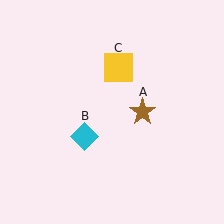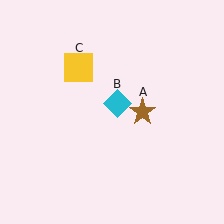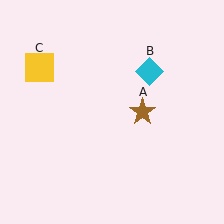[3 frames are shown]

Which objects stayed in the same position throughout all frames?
Brown star (object A) remained stationary.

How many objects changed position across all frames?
2 objects changed position: cyan diamond (object B), yellow square (object C).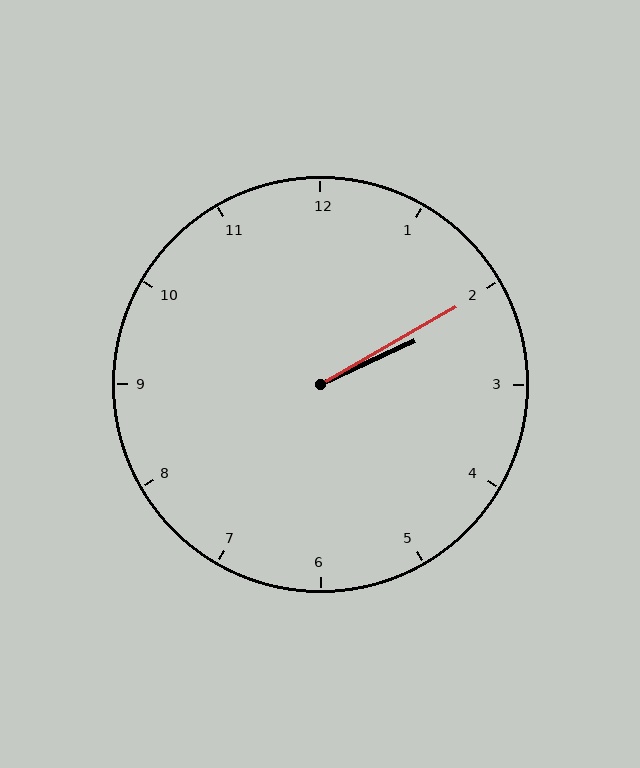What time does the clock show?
2:10.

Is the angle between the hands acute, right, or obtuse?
It is acute.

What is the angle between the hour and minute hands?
Approximately 5 degrees.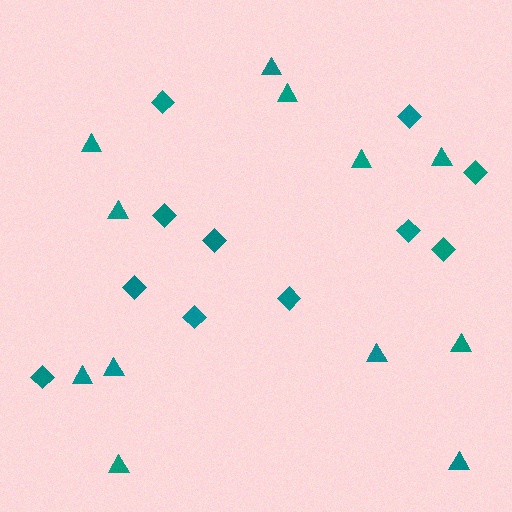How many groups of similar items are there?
There are 2 groups: one group of triangles (12) and one group of diamonds (11).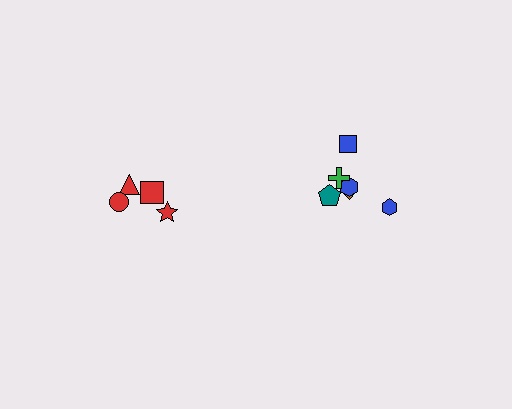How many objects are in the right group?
There are 6 objects.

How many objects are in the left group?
There are 4 objects.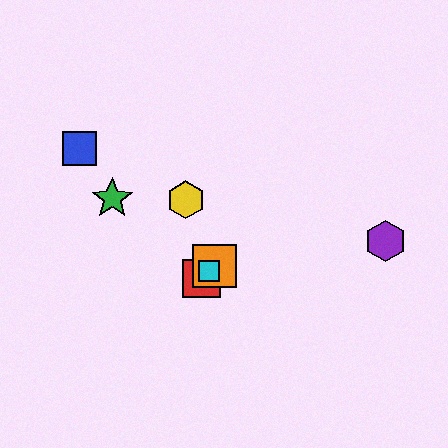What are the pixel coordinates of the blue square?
The blue square is at (79, 149).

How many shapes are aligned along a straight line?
3 shapes (the red square, the orange square, the cyan square) are aligned along a straight line.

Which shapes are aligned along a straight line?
The red square, the orange square, the cyan square are aligned along a straight line.